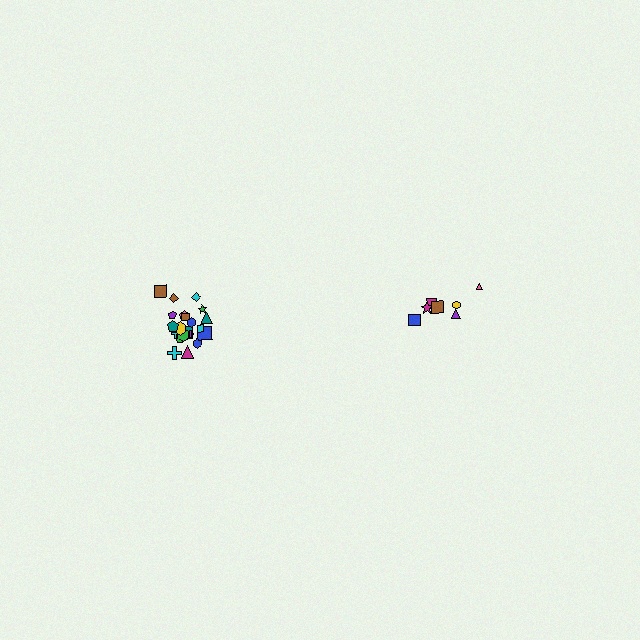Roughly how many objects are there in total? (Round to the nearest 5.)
Roughly 30 objects in total.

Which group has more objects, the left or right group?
The left group.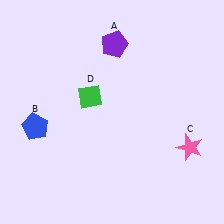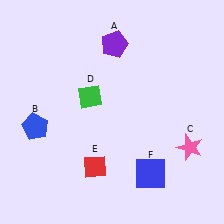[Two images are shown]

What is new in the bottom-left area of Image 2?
A red diamond (E) was added in the bottom-left area of Image 2.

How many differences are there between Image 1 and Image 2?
There are 2 differences between the two images.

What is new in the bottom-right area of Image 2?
A blue square (F) was added in the bottom-right area of Image 2.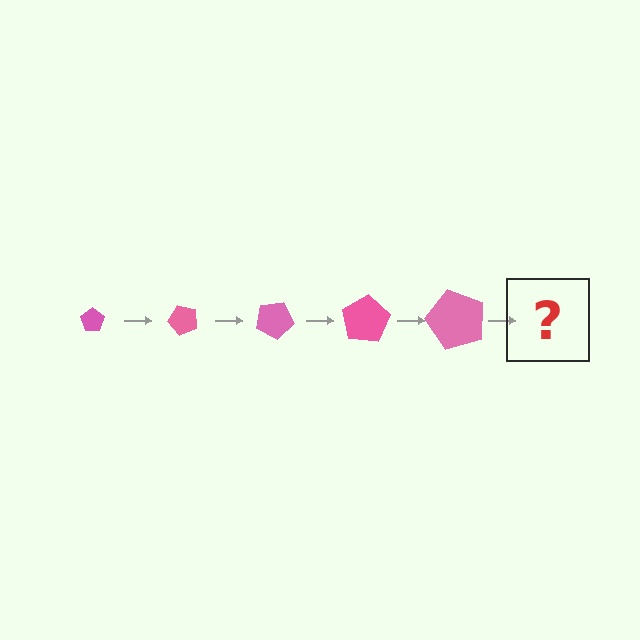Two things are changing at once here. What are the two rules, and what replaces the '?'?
The two rules are that the pentagon grows larger each step and it rotates 50 degrees each step. The '?' should be a pentagon, larger than the previous one and rotated 250 degrees from the start.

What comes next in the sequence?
The next element should be a pentagon, larger than the previous one and rotated 250 degrees from the start.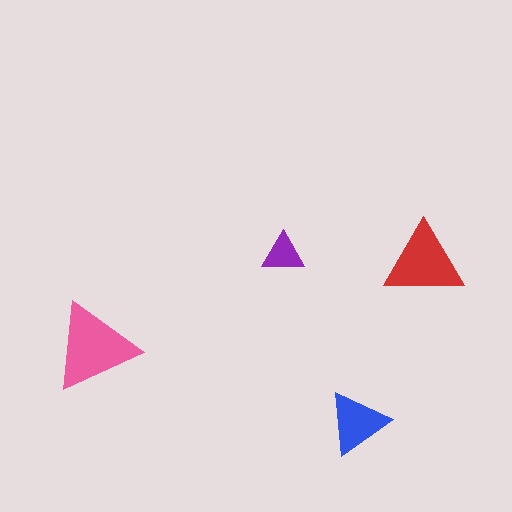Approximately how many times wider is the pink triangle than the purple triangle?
About 2 times wider.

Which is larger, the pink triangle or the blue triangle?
The pink one.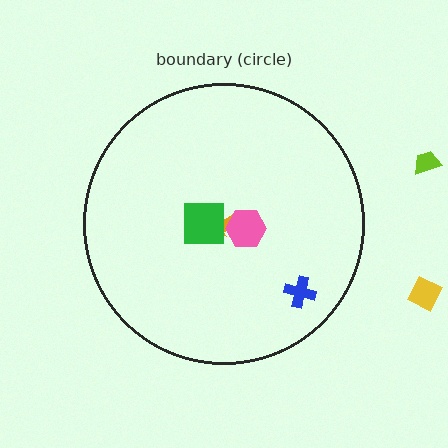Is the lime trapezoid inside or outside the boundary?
Outside.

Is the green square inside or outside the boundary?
Inside.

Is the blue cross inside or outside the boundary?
Inside.